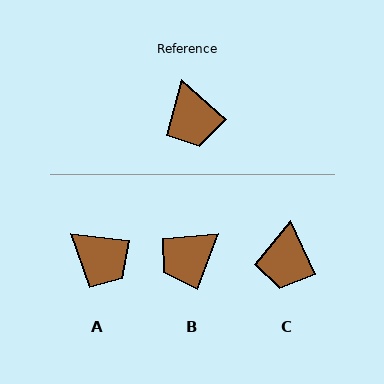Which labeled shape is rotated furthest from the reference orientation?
B, about 70 degrees away.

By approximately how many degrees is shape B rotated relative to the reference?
Approximately 70 degrees clockwise.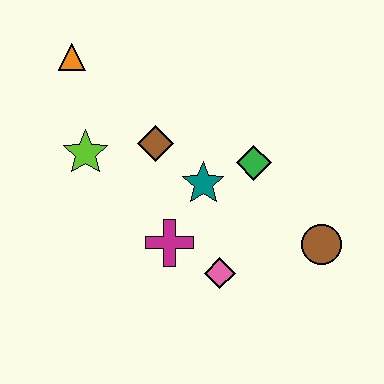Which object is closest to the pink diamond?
The magenta cross is closest to the pink diamond.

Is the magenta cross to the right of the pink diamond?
No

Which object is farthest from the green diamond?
The orange triangle is farthest from the green diamond.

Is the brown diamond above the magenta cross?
Yes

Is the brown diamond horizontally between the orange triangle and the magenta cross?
Yes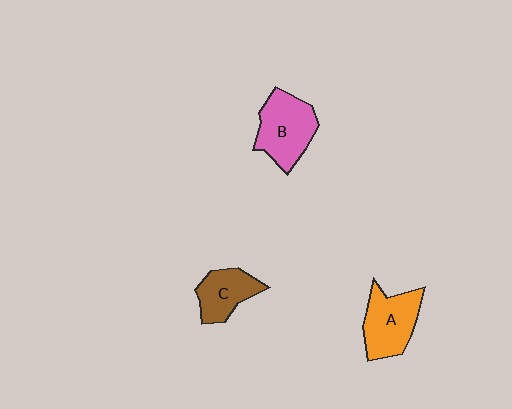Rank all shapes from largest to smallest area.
From largest to smallest: B (pink), A (orange), C (brown).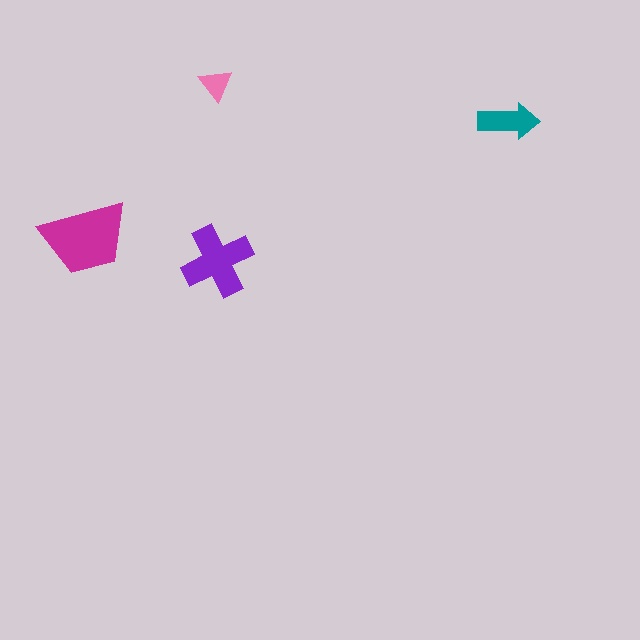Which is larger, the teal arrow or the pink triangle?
The teal arrow.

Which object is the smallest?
The pink triangle.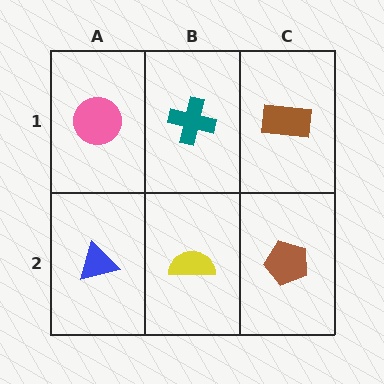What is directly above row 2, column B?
A teal cross.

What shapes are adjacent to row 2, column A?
A pink circle (row 1, column A), a yellow semicircle (row 2, column B).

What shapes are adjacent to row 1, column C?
A brown pentagon (row 2, column C), a teal cross (row 1, column B).